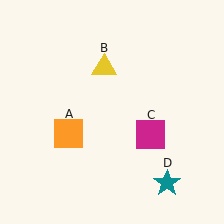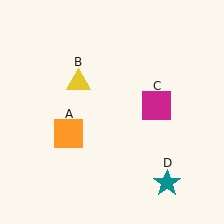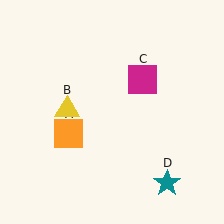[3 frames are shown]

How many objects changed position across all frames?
2 objects changed position: yellow triangle (object B), magenta square (object C).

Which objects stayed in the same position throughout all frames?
Orange square (object A) and teal star (object D) remained stationary.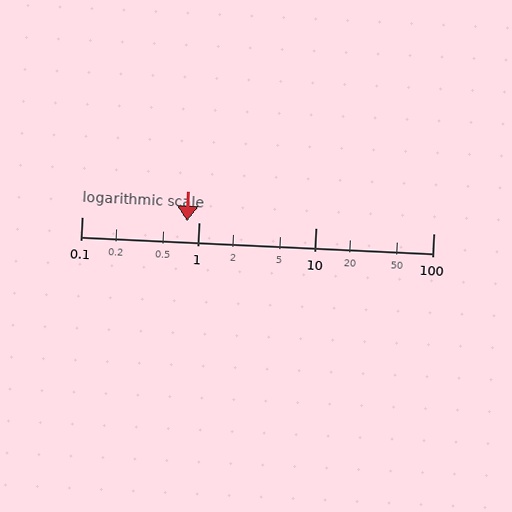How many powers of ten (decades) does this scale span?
The scale spans 3 decades, from 0.1 to 100.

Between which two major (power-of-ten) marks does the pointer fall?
The pointer is between 0.1 and 1.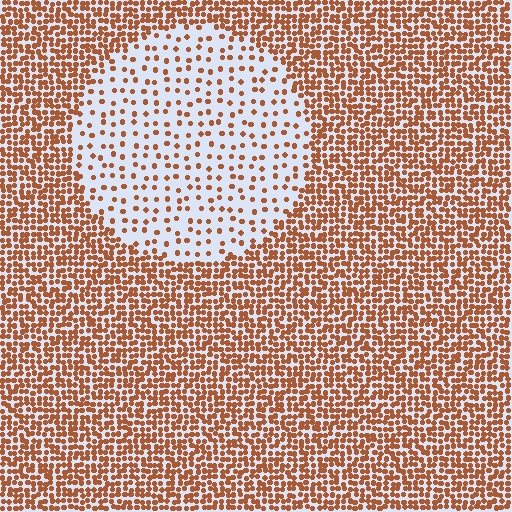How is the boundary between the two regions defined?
The boundary is defined by a change in element density (approximately 3.1x ratio). All elements are the same color, size, and shape.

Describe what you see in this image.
The image contains small brown elements arranged at two different densities. A circle-shaped region is visible where the elements are less densely packed than the surrounding area.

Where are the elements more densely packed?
The elements are more densely packed outside the circle boundary.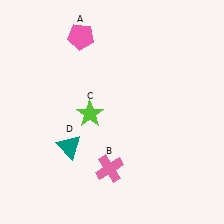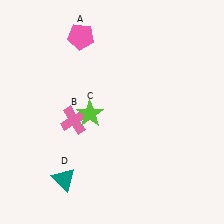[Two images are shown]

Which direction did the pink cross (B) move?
The pink cross (B) moved up.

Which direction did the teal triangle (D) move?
The teal triangle (D) moved down.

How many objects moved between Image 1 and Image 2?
2 objects moved between the two images.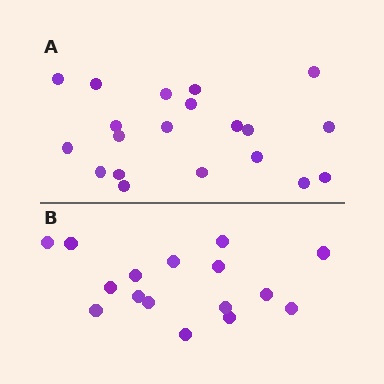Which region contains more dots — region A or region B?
Region A (the top region) has more dots.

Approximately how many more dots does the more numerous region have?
Region A has about 4 more dots than region B.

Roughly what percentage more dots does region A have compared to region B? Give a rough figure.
About 25% more.